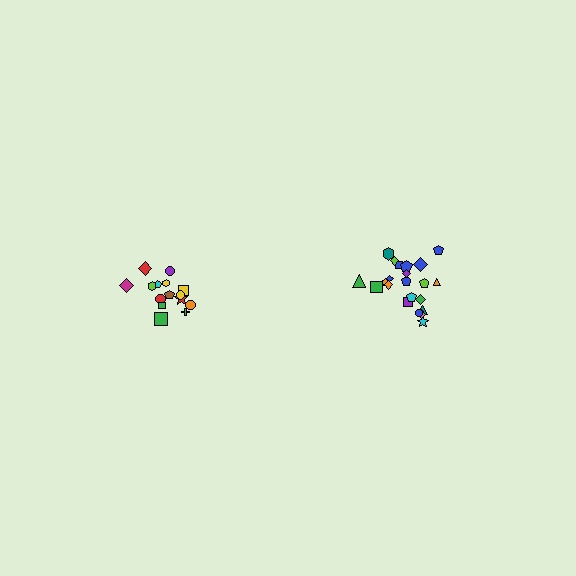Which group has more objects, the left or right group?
The right group.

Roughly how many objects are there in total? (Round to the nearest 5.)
Roughly 35 objects in total.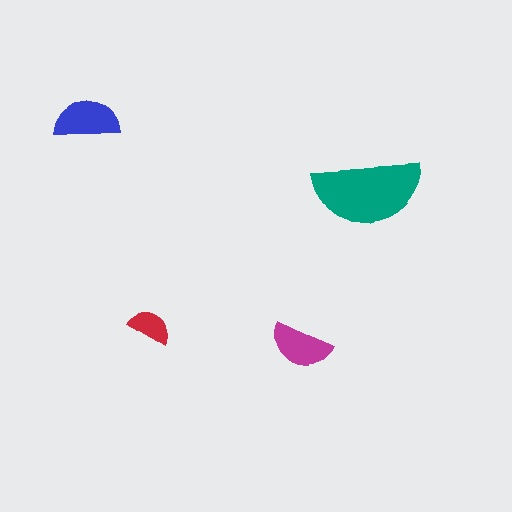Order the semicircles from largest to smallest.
the teal one, the blue one, the magenta one, the red one.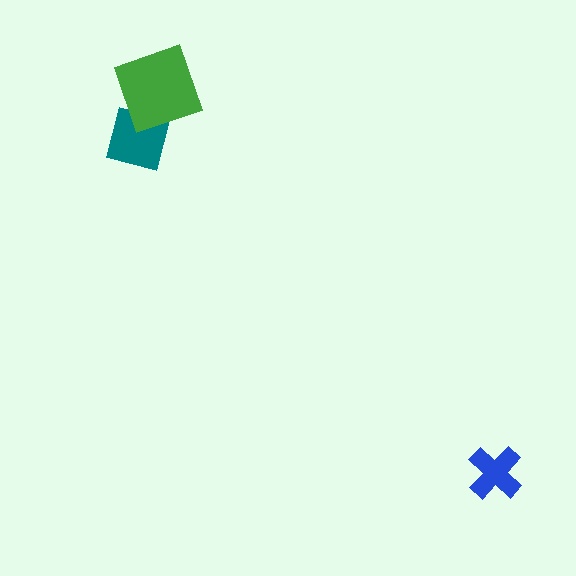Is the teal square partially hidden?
Yes, it is partially covered by another shape.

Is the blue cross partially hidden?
No, no other shape covers it.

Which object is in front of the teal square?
The green diamond is in front of the teal square.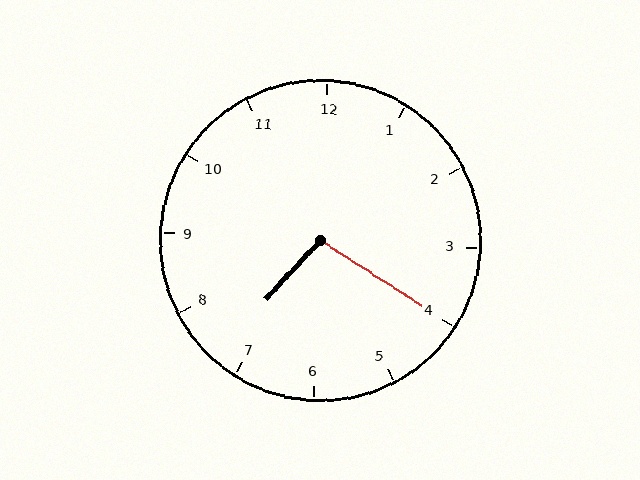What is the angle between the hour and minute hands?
Approximately 100 degrees.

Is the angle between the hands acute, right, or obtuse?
It is obtuse.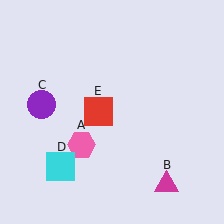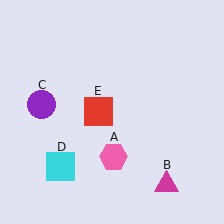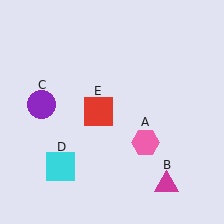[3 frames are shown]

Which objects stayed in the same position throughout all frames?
Magenta triangle (object B) and purple circle (object C) and cyan square (object D) and red square (object E) remained stationary.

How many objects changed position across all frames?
1 object changed position: pink hexagon (object A).